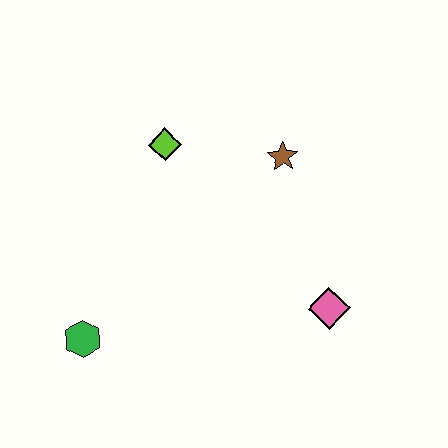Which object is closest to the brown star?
The lime diamond is closest to the brown star.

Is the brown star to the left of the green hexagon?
No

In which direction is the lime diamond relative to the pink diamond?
The lime diamond is above the pink diamond.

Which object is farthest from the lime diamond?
The pink diamond is farthest from the lime diamond.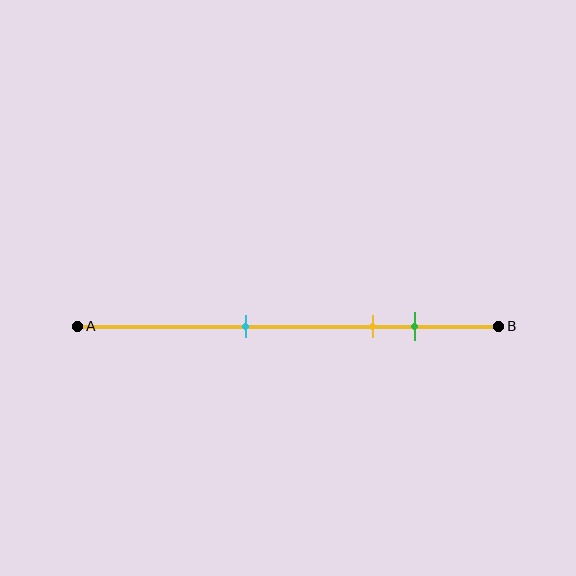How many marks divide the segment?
There are 3 marks dividing the segment.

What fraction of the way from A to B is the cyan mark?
The cyan mark is approximately 40% (0.4) of the way from A to B.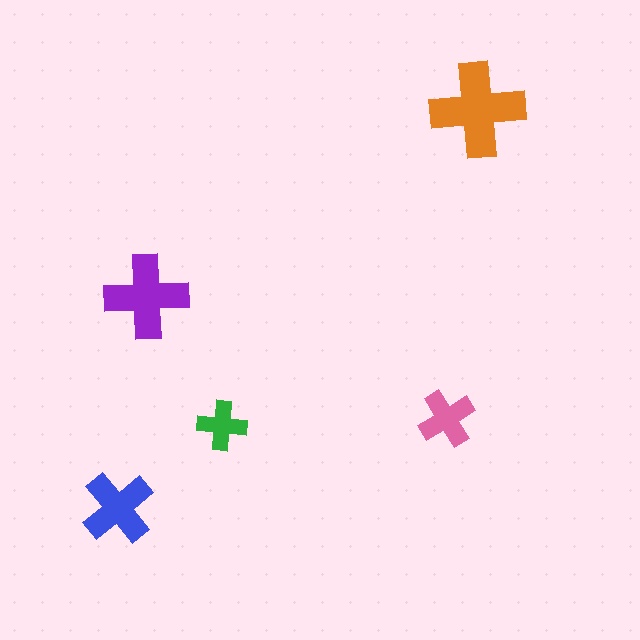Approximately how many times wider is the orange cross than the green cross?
About 2 times wider.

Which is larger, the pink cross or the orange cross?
The orange one.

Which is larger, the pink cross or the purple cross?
The purple one.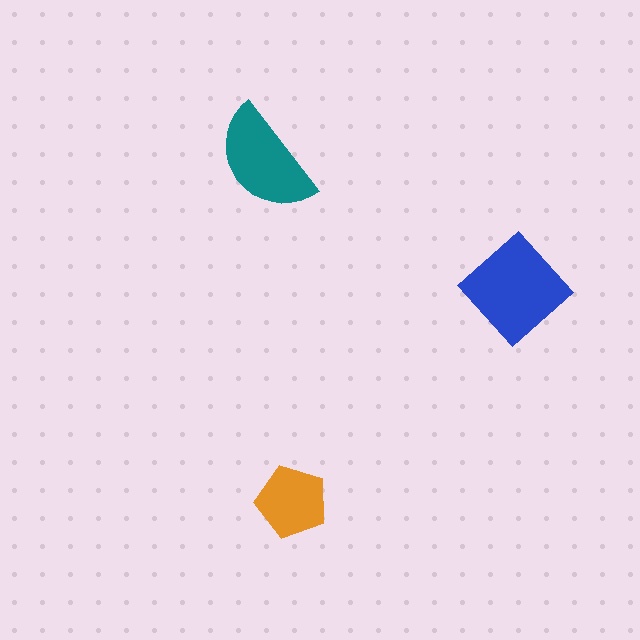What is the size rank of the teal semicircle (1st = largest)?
2nd.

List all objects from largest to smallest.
The blue diamond, the teal semicircle, the orange pentagon.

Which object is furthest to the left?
The teal semicircle is leftmost.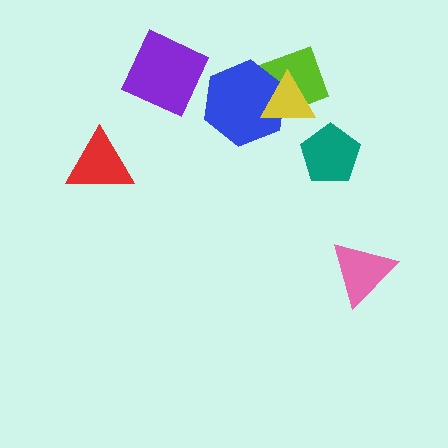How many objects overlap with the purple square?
0 objects overlap with the purple square.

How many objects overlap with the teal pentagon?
0 objects overlap with the teal pentagon.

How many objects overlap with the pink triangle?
0 objects overlap with the pink triangle.